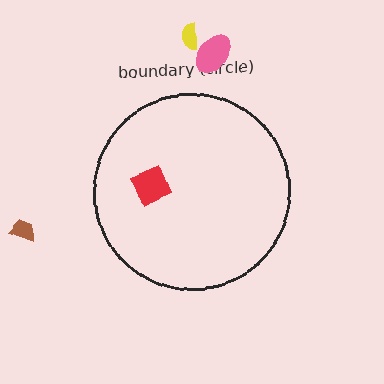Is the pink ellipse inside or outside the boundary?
Outside.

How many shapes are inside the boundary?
1 inside, 3 outside.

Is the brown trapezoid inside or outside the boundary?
Outside.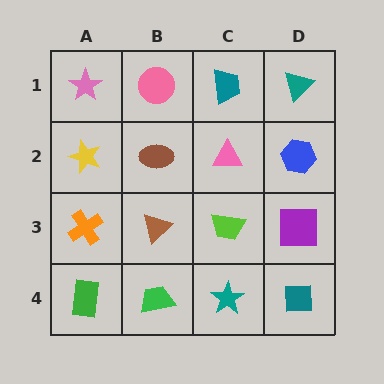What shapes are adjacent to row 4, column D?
A purple square (row 3, column D), a teal star (row 4, column C).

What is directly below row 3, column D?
A teal square.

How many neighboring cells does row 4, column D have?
2.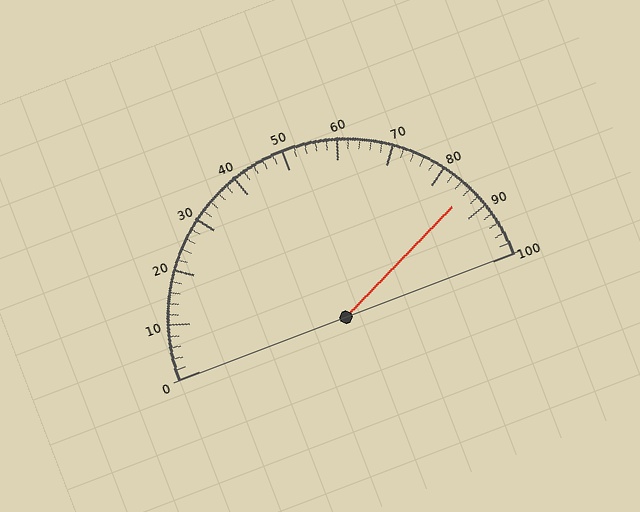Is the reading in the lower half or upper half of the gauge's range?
The reading is in the upper half of the range (0 to 100).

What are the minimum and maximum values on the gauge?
The gauge ranges from 0 to 100.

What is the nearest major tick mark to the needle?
The nearest major tick mark is 90.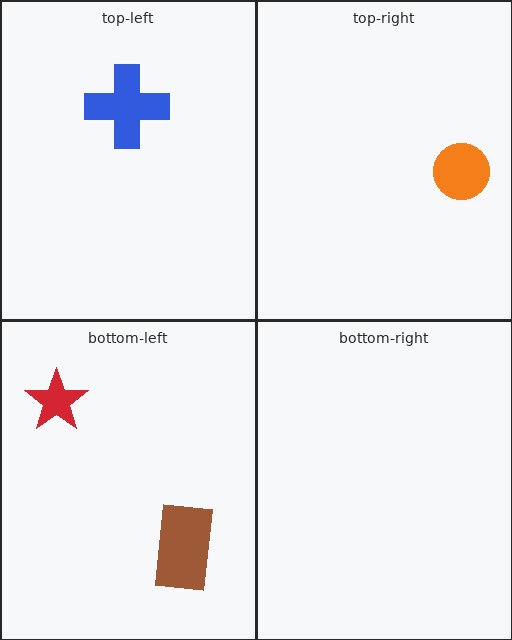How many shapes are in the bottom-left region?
2.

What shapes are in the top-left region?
The blue cross.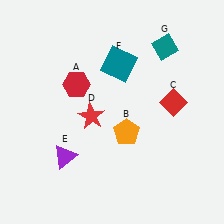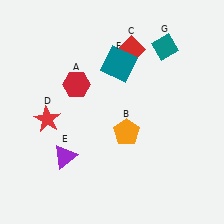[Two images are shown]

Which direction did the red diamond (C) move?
The red diamond (C) moved up.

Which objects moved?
The objects that moved are: the red diamond (C), the red star (D).